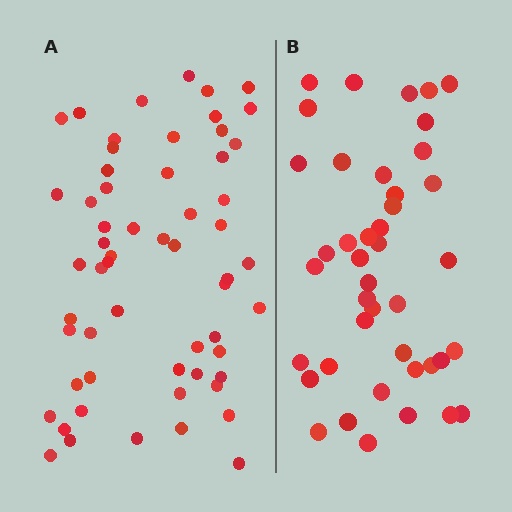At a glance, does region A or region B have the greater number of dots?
Region A (the left region) has more dots.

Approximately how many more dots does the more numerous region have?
Region A has approximately 15 more dots than region B.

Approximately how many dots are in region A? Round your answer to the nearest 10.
About 60 dots. (The exact count is 58, which rounds to 60.)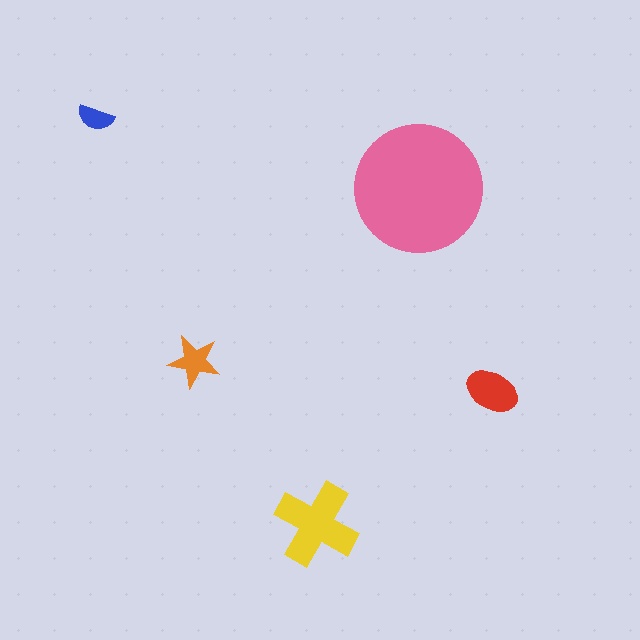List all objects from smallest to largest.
The blue semicircle, the orange star, the red ellipse, the yellow cross, the pink circle.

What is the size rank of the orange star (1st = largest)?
4th.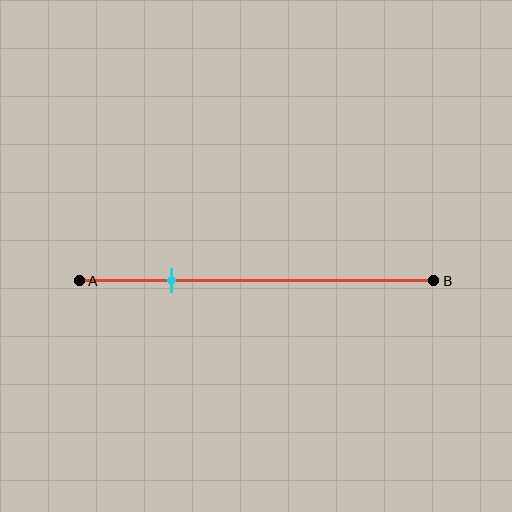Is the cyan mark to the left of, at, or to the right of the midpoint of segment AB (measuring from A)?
The cyan mark is to the left of the midpoint of segment AB.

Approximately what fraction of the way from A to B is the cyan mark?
The cyan mark is approximately 25% of the way from A to B.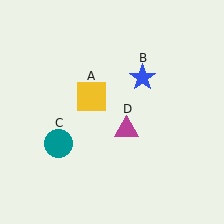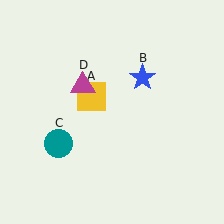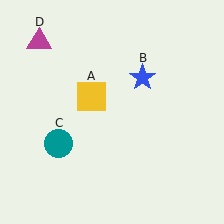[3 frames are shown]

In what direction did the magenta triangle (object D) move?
The magenta triangle (object D) moved up and to the left.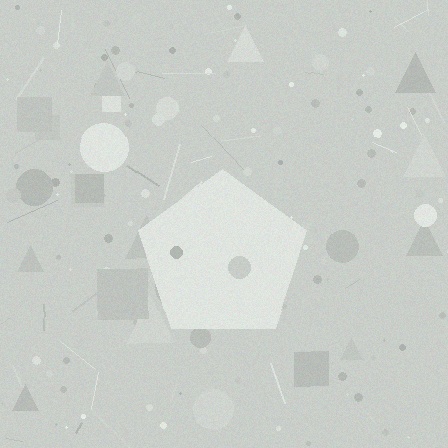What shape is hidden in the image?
A pentagon is hidden in the image.